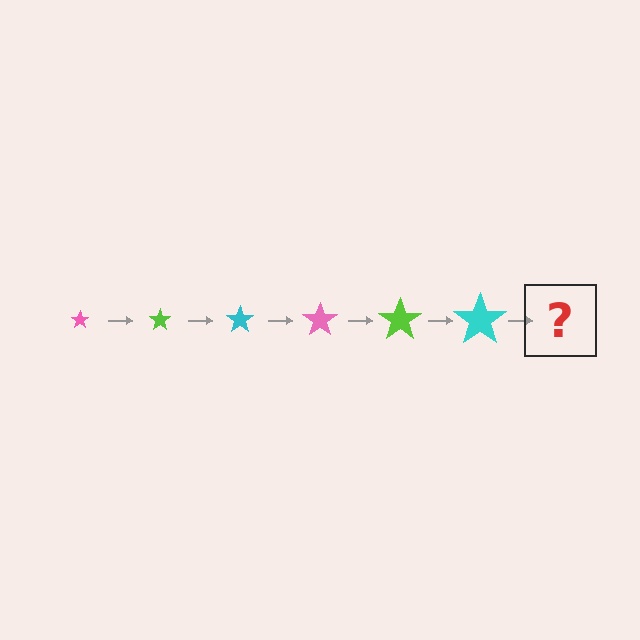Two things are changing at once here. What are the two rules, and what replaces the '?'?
The two rules are that the star grows larger each step and the color cycles through pink, lime, and cyan. The '?' should be a pink star, larger than the previous one.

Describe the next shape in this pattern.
It should be a pink star, larger than the previous one.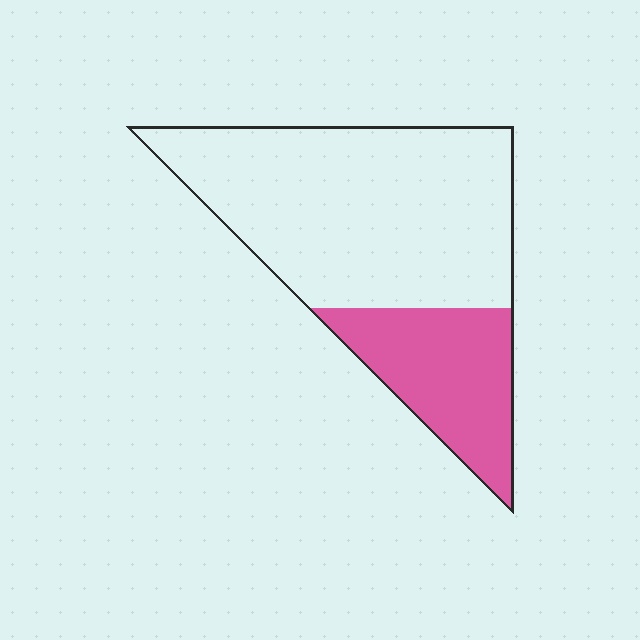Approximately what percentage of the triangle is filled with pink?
Approximately 30%.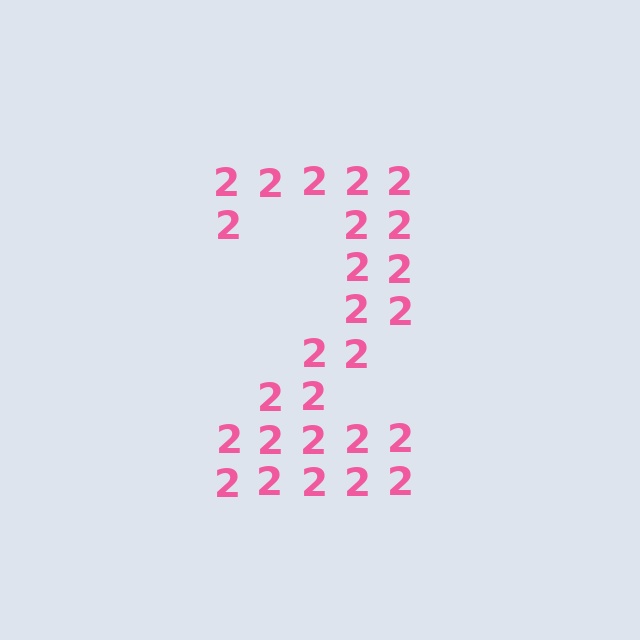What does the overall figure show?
The overall figure shows the digit 2.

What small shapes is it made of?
It is made of small digit 2's.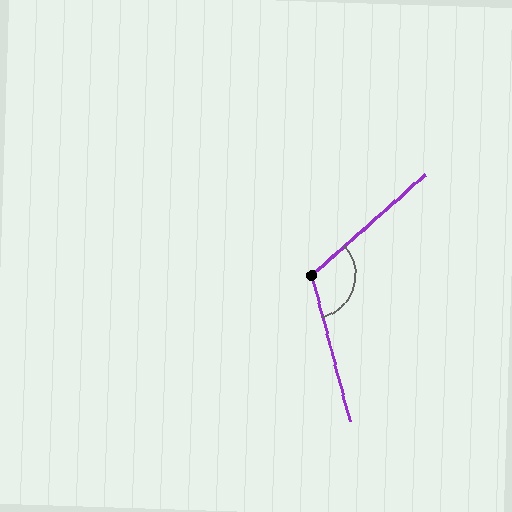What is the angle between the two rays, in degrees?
Approximately 116 degrees.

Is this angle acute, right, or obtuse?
It is obtuse.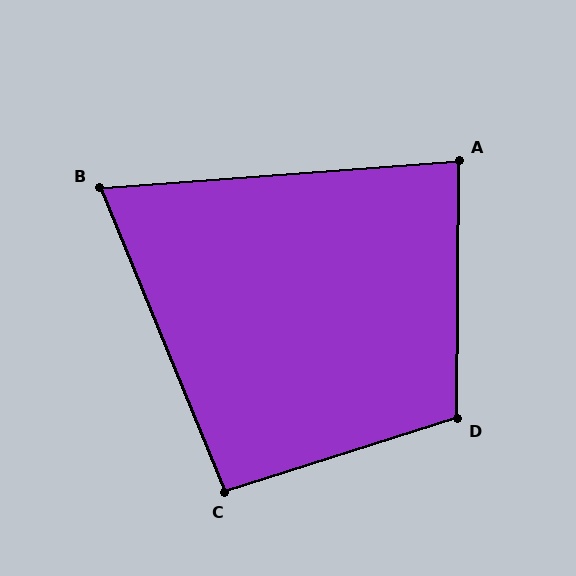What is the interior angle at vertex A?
Approximately 85 degrees (approximately right).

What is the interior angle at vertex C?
Approximately 95 degrees (approximately right).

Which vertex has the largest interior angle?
D, at approximately 108 degrees.